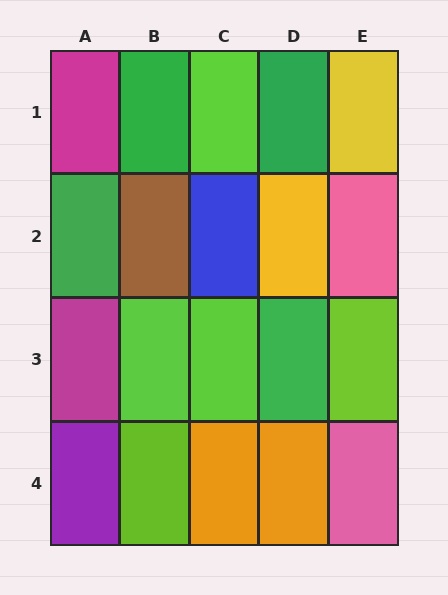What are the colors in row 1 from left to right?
Magenta, green, lime, green, yellow.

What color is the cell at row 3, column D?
Green.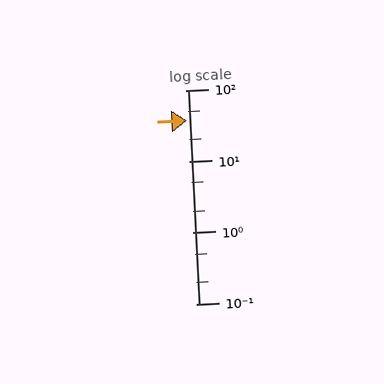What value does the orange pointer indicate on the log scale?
The pointer indicates approximately 37.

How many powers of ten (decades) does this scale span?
The scale spans 3 decades, from 0.1 to 100.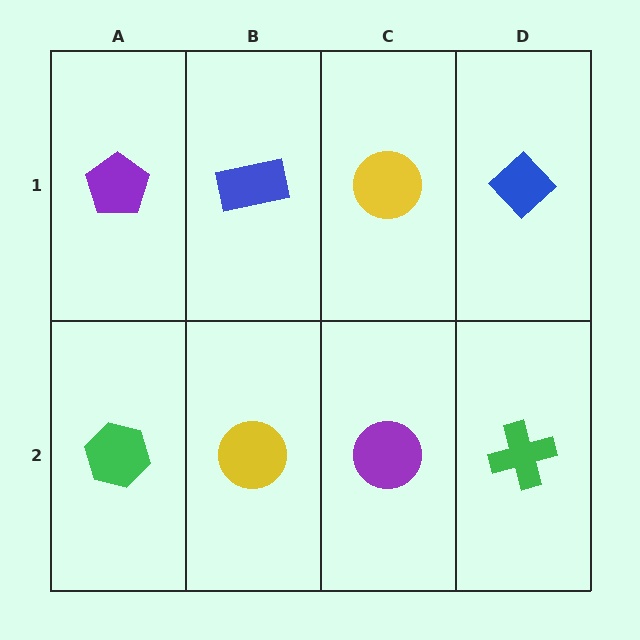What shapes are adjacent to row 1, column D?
A green cross (row 2, column D), a yellow circle (row 1, column C).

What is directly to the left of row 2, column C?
A yellow circle.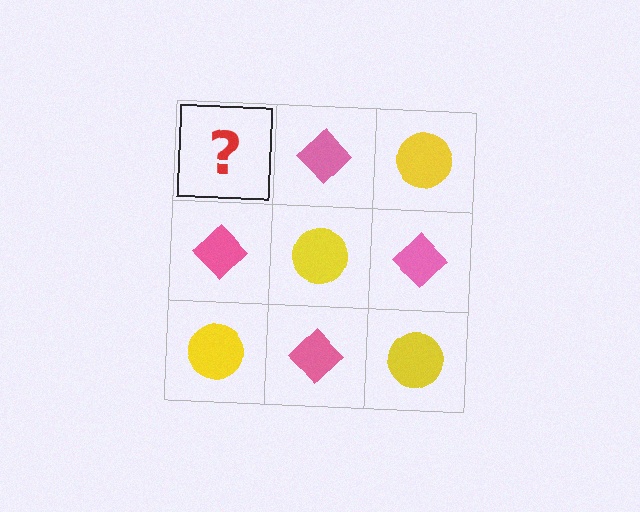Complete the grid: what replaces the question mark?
The question mark should be replaced with a yellow circle.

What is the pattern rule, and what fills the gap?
The rule is that it alternates yellow circle and pink diamond in a checkerboard pattern. The gap should be filled with a yellow circle.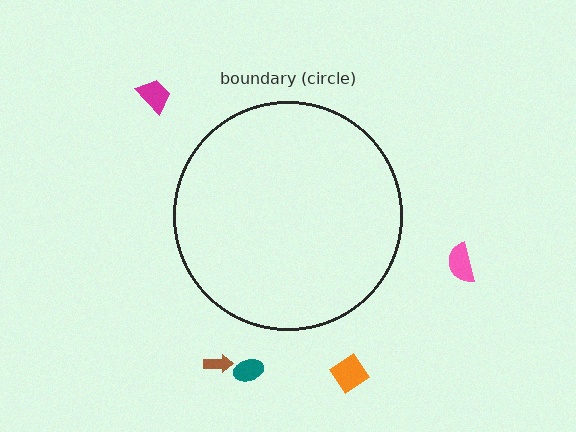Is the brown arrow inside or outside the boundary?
Outside.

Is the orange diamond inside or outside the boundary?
Outside.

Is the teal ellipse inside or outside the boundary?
Outside.